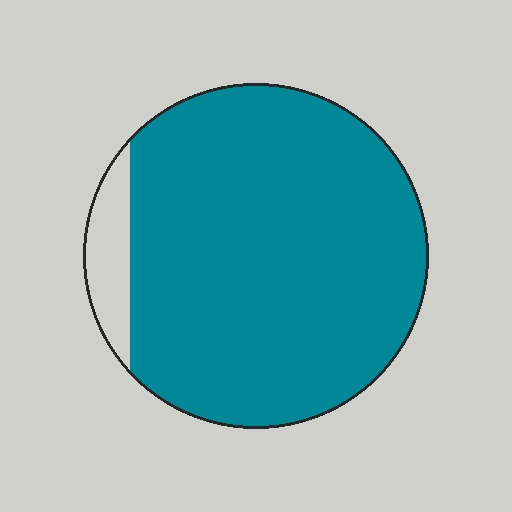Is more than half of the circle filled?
Yes.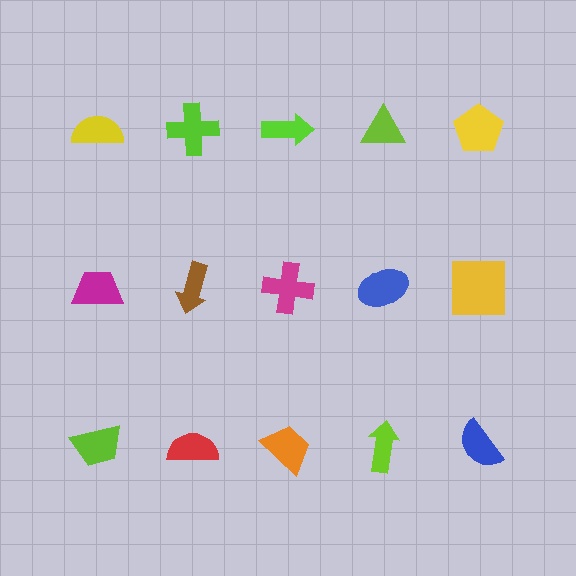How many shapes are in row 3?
5 shapes.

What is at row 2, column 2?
A brown arrow.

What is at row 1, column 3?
A lime arrow.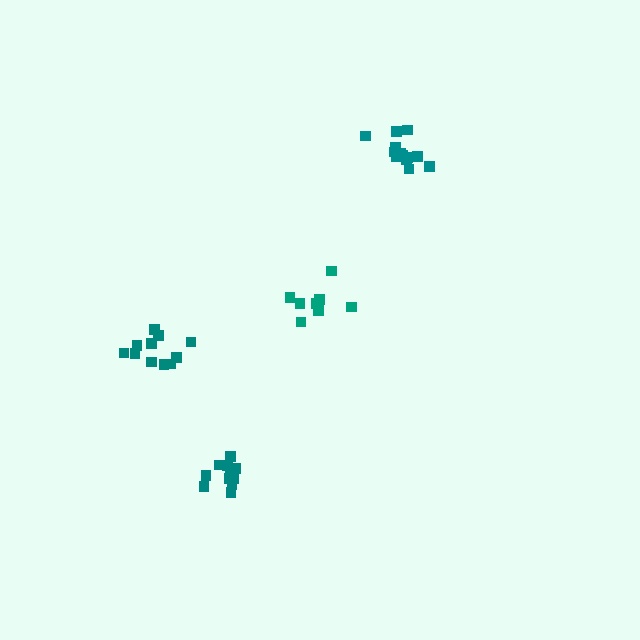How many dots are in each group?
Group 1: 8 dots, Group 2: 13 dots, Group 3: 12 dots, Group 4: 11 dots (44 total).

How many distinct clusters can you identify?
There are 4 distinct clusters.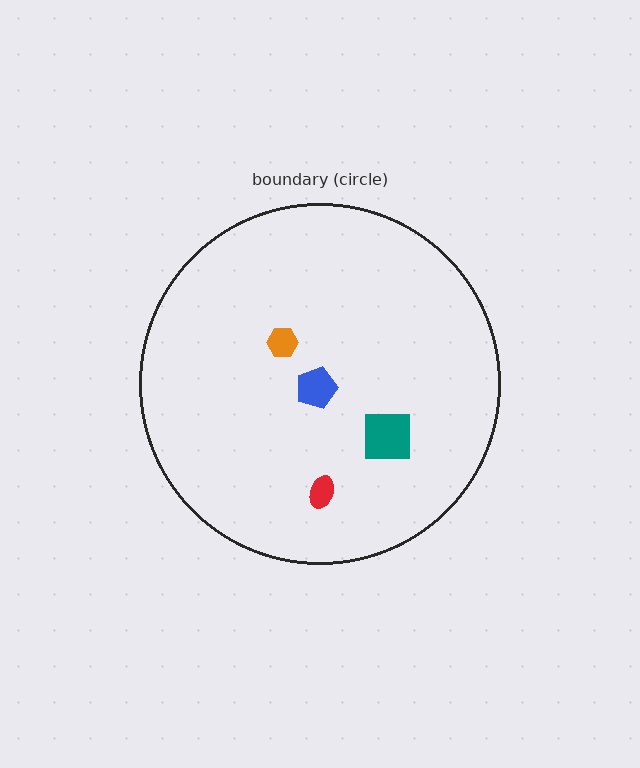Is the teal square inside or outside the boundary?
Inside.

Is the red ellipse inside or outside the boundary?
Inside.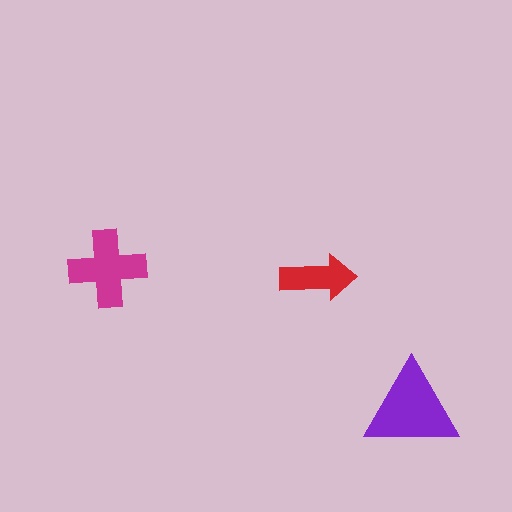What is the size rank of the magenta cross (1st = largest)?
2nd.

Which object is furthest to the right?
The purple triangle is rightmost.